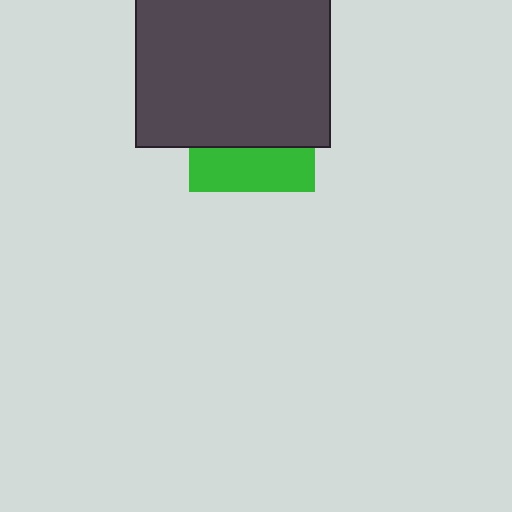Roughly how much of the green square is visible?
A small part of it is visible (roughly 35%).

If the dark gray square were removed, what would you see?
You would see the complete green square.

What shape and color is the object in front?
The object in front is a dark gray square.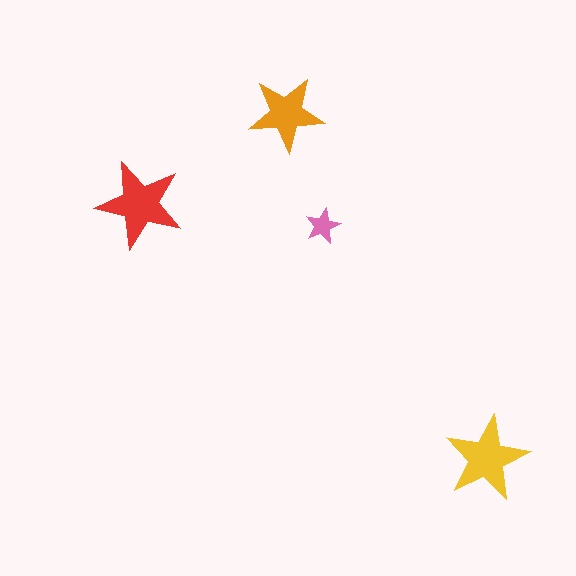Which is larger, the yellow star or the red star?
The red one.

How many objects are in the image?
There are 4 objects in the image.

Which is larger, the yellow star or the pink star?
The yellow one.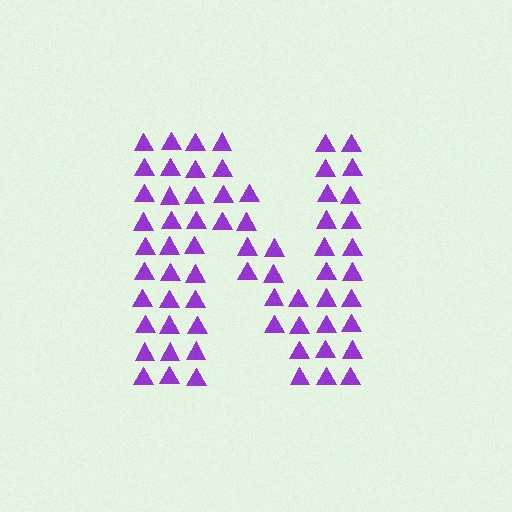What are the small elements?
The small elements are triangles.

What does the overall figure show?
The overall figure shows the letter N.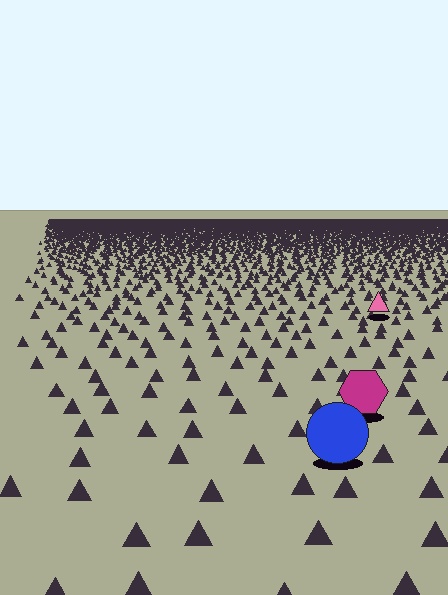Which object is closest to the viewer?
The blue circle is closest. The texture marks near it are larger and more spread out.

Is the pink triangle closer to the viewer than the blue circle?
No. The blue circle is closer — you can tell from the texture gradient: the ground texture is coarser near it.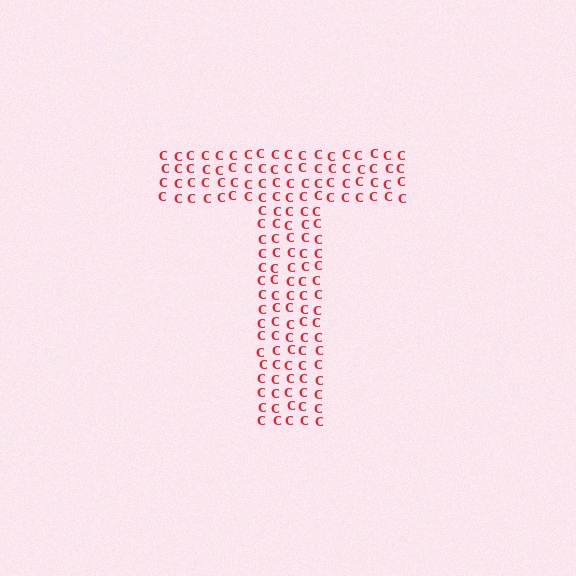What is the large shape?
The large shape is the letter T.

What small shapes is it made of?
It is made of small letter C's.